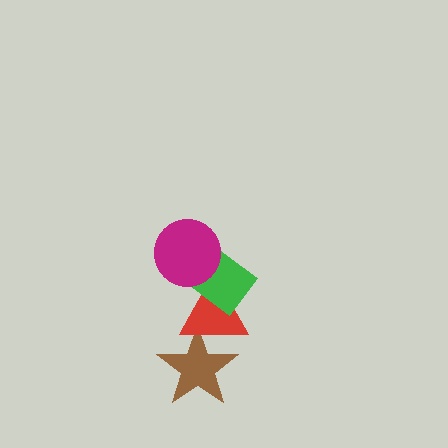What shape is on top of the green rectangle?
The magenta circle is on top of the green rectangle.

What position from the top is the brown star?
The brown star is 4th from the top.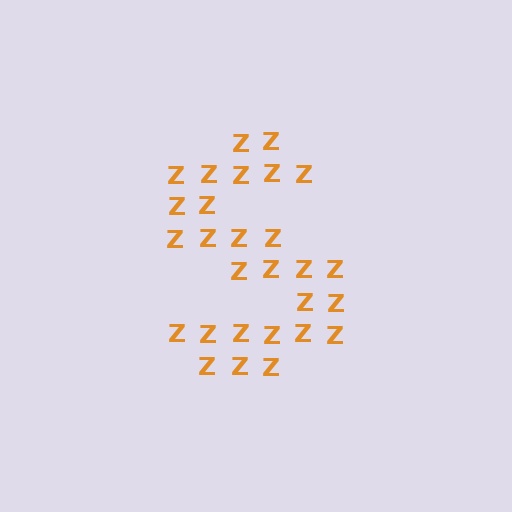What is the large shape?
The large shape is the letter S.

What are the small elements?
The small elements are letter Z's.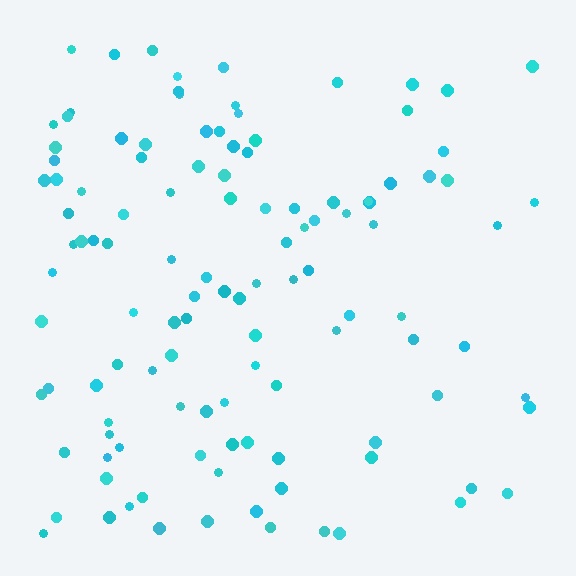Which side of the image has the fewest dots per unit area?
The right.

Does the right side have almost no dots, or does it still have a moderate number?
Still a moderate number, just noticeably fewer than the left.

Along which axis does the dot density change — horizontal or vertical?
Horizontal.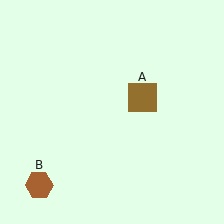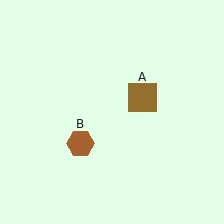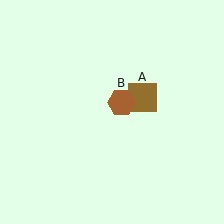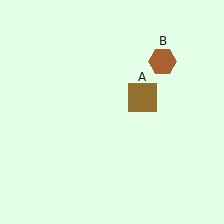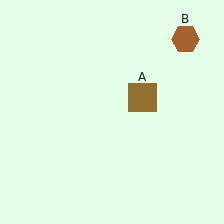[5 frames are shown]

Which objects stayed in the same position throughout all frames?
Brown square (object A) remained stationary.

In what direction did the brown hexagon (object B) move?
The brown hexagon (object B) moved up and to the right.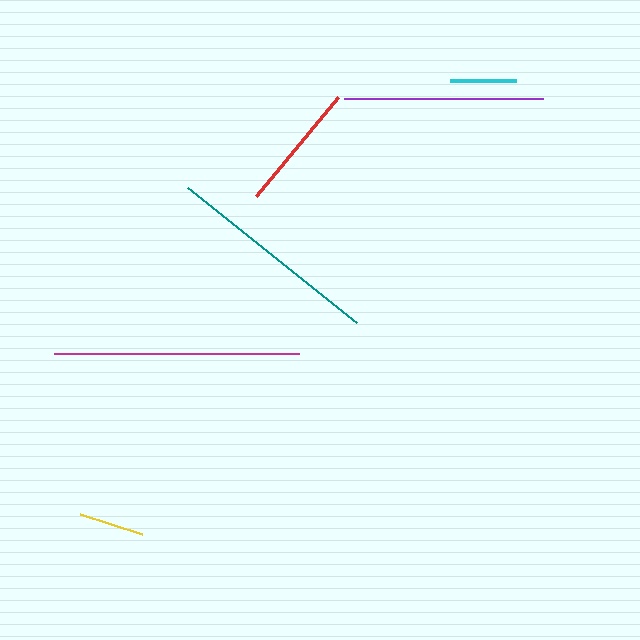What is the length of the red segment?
The red segment is approximately 128 pixels long.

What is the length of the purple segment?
The purple segment is approximately 198 pixels long.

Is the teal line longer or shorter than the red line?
The teal line is longer than the red line.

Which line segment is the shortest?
The yellow line is the shortest at approximately 65 pixels.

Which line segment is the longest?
The magenta line is the longest at approximately 244 pixels.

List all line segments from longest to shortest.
From longest to shortest: magenta, teal, purple, red, cyan, yellow.